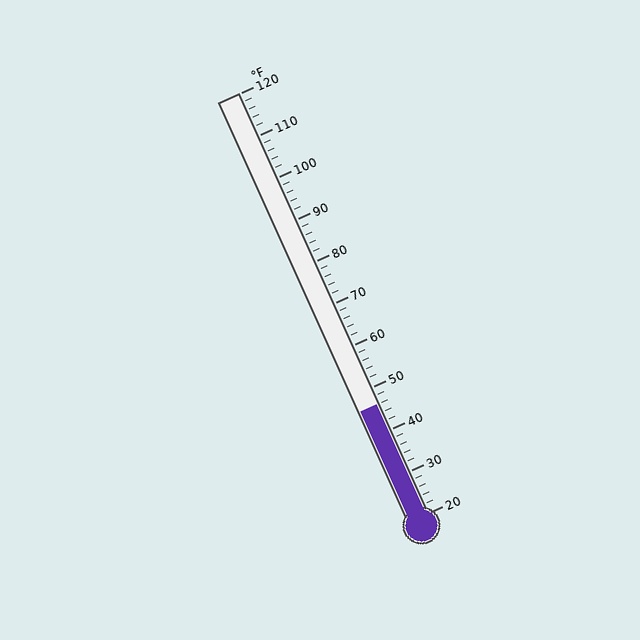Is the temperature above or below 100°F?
The temperature is below 100°F.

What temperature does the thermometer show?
The thermometer shows approximately 46°F.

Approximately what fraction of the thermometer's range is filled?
The thermometer is filled to approximately 25% of its range.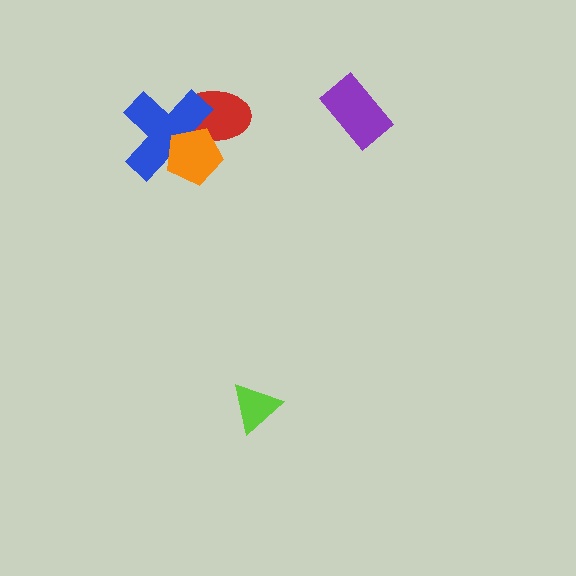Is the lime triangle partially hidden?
No, no other shape covers it.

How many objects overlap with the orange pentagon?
2 objects overlap with the orange pentagon.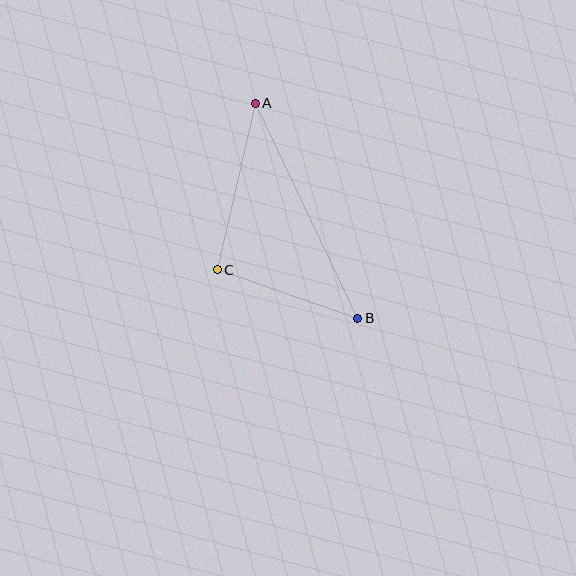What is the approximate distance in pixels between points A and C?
The distance between A and C is approximately 171 pixels.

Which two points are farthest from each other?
Points A and B are farthest from each other.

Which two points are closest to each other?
Points B and C are closest to each other.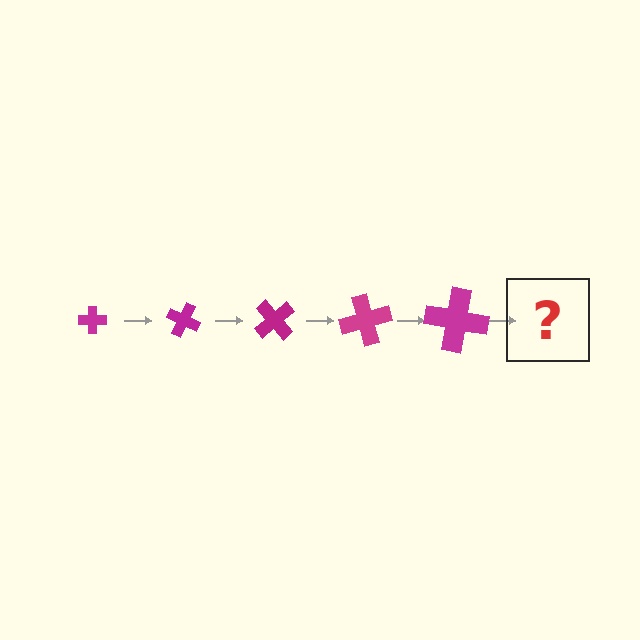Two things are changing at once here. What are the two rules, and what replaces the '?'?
The two rules are that the cross grows larger each step and it rotates 25 degrees each step. The '?' should be a cross, larger than the previous one and rotated 125 degrees from the start.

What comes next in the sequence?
The next element should be a cross, larger than the previous one and rotated 125 degrees from the start.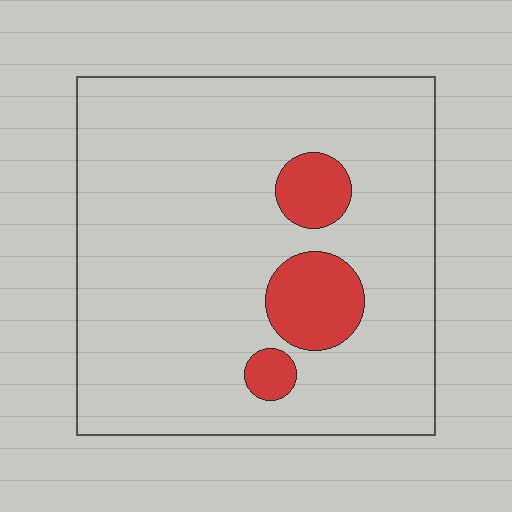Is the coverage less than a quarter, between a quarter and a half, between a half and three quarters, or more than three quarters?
Less than a quarter.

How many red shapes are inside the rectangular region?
3.